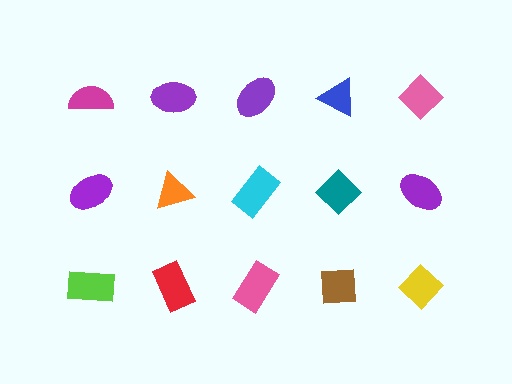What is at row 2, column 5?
A purple ellipse.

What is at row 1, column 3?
A purple ellipse.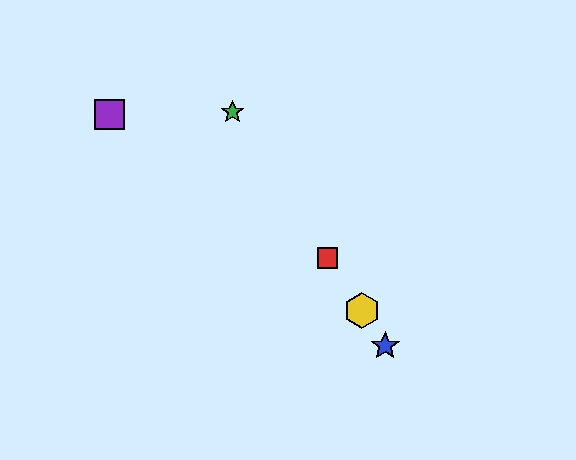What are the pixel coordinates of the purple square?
The purple square is at (109, 114).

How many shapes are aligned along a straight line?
4 shapes (the red square, the blue star, the green star, the yellow hexagon) are aligned along a straight line.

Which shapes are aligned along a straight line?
The red square, the blue star, the green star, the yellow hexagon are aligned along a straight line.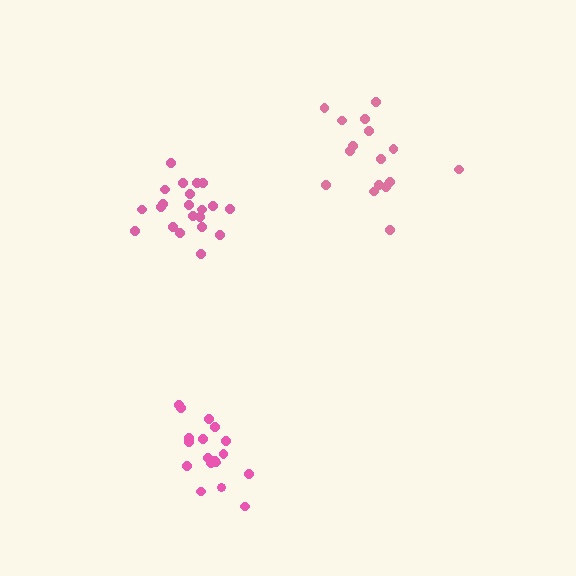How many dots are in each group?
Group 1: 18 dots, Group 2: 16 dots, Group 3: 21 dots (55 total).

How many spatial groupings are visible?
There are 3 spatial groupings.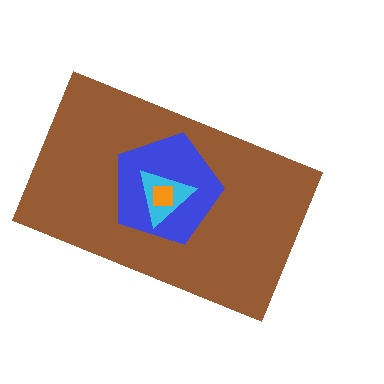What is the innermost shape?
The orange square.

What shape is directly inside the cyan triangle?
The orange square.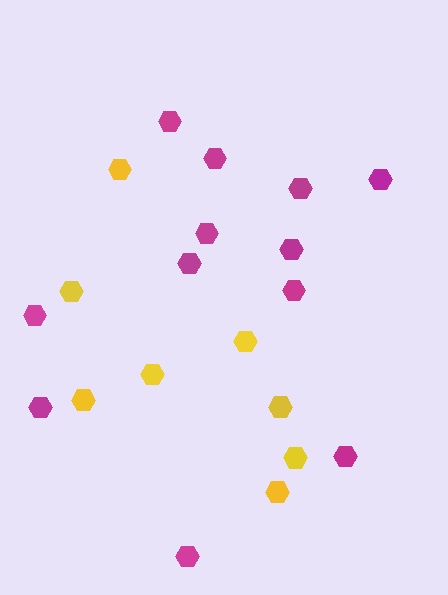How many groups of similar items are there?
There are 2 groups: one group of yellow hexagons (8) and one group of magenta hexagons (12).